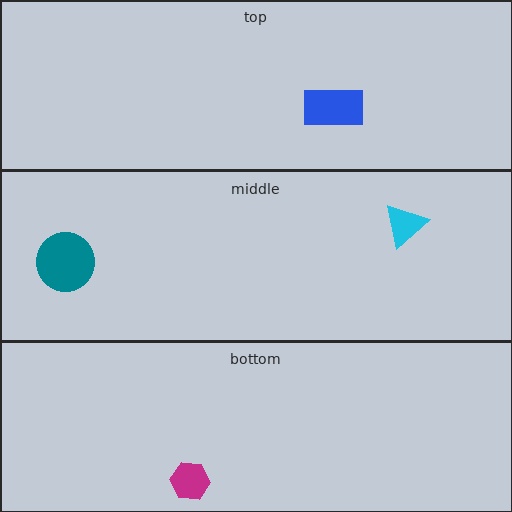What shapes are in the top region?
The blue rectangle.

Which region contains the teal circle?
The middle region.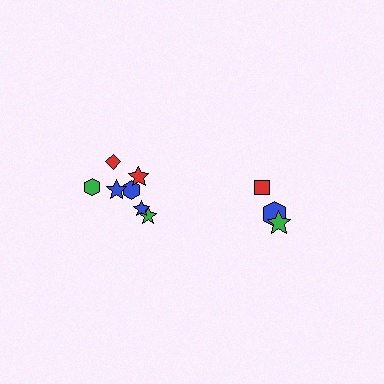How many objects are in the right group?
There are 3 objects.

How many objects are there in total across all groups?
There are 10 objects.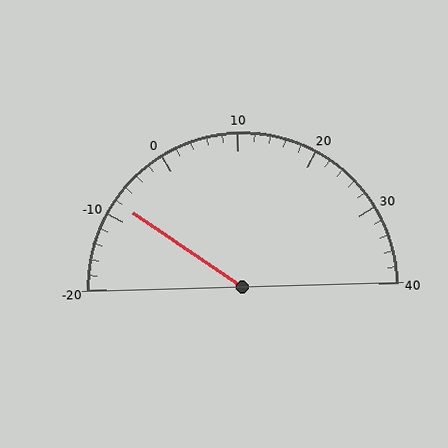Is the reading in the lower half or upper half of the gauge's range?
The reading is in the lower half of the range (-20 to 40).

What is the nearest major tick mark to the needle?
The nearest major tick mark is -10.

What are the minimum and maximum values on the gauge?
The gauge ranges from -20 to 40.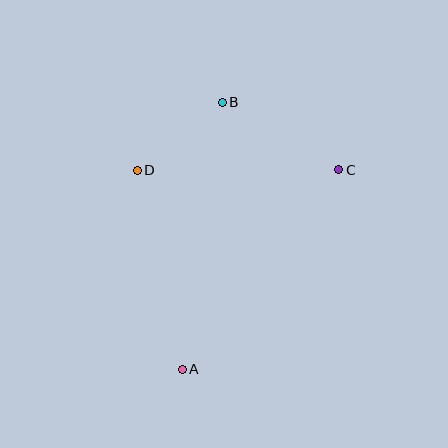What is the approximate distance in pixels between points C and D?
The distance between C and D is approximately 201 pixels.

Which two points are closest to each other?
Points B and D are closest to each other.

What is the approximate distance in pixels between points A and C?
The distance between A and C is approximately 254 pixels.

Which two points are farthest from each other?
Points A and B are farthest from each other.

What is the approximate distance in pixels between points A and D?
The distance between A and D is approximately 204 pixels.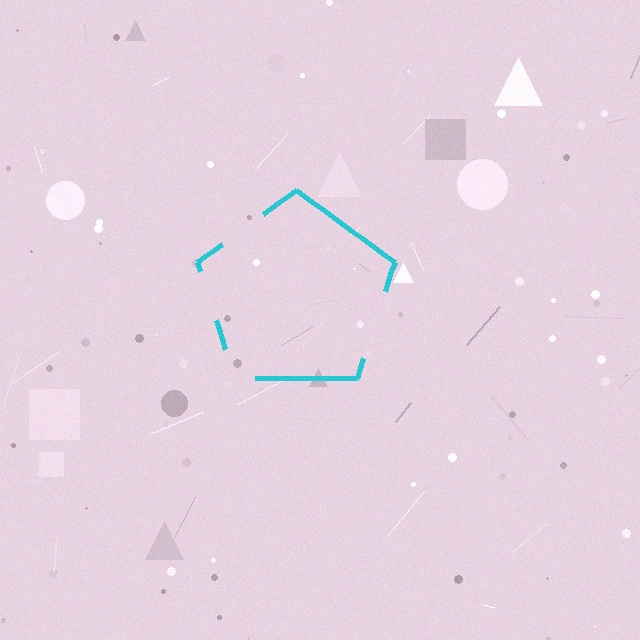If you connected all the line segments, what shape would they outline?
They would outline a pentagon.